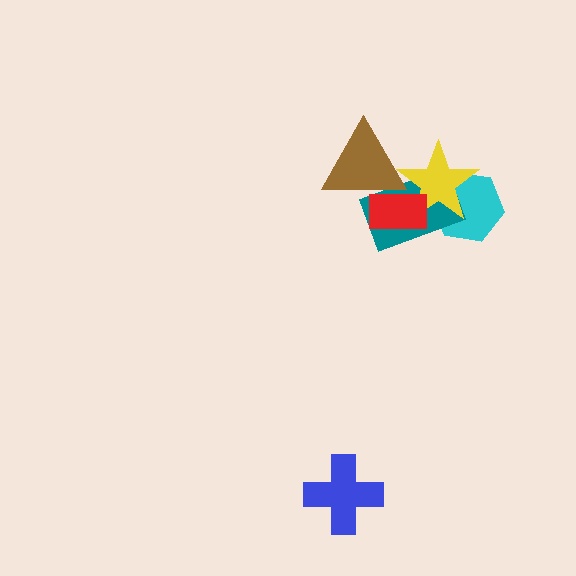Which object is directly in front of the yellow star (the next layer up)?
The red rectangle is directly in front of the yellow star.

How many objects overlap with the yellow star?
4 objects overlap with the yellow star.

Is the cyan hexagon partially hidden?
Yes, it is partially covered by another shape.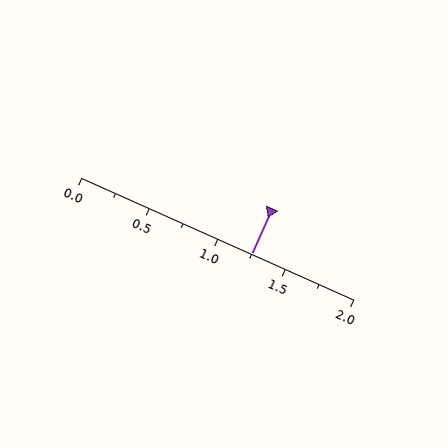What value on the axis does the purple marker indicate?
The marker indicates approximately 1.25.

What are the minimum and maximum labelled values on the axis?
The axis runs from 0.0 to 2.0.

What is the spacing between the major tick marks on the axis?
The major ticks are spaced 0.5 apart.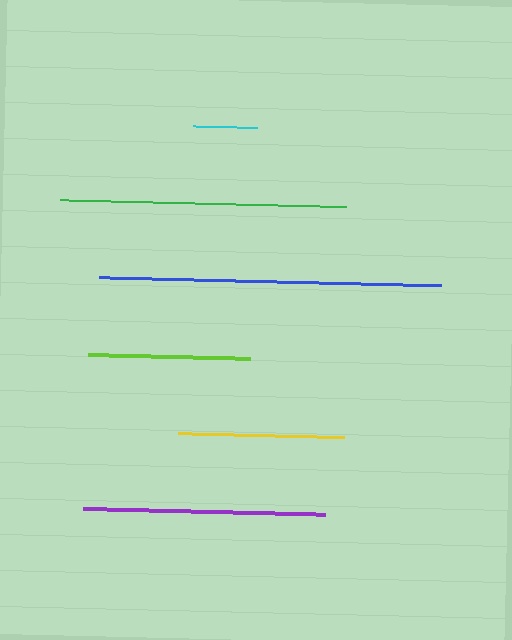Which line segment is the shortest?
The cyan line is the shortest at approximately 63 pixels.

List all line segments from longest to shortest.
From longest to shortest: blue, green, purple, yellow, lime, cyan.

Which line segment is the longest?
The blue line is the longest at approximately 342 pixels.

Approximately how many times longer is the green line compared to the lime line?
The green line is approximately 1.8 times the length of the lime line.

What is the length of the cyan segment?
The cyan segment is approximately 63 pixels long.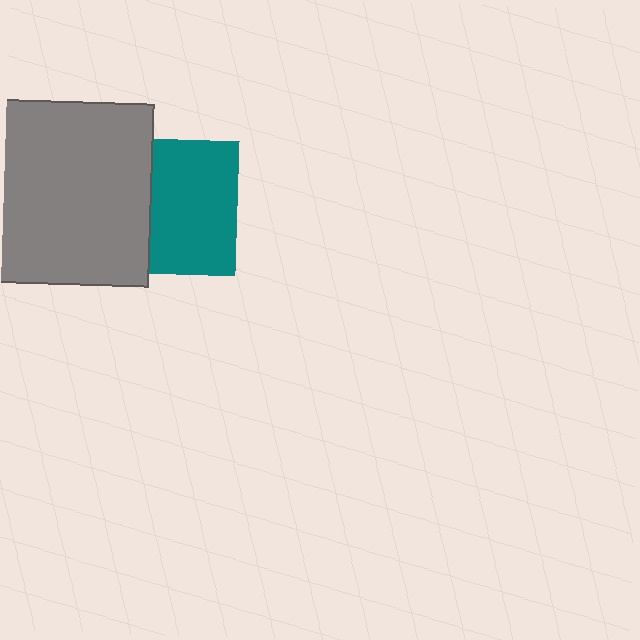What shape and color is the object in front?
The object in front is a gray square.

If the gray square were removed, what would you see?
You would see the complete teal square.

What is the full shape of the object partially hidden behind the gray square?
The partially hidden object is a teal square.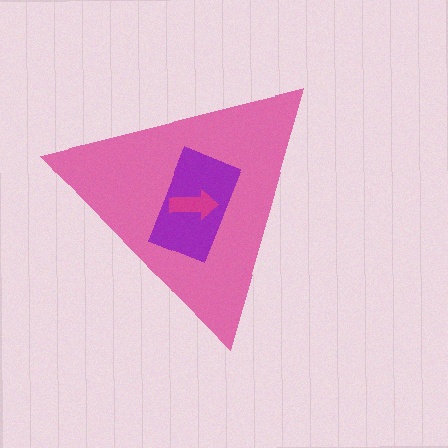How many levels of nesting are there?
3.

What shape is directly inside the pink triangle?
The purple rectangle.